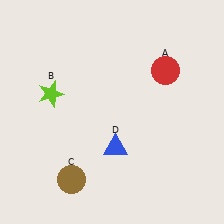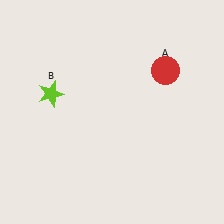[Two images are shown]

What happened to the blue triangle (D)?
The blue triangle (D) was removed in Image 2. It was in the bottom-right area of Image 1.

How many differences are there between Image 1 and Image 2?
There are 2 differences between the two images.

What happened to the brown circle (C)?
The brown circle (C) was removed in Image 2. It was in the bottom-left area of Image 1.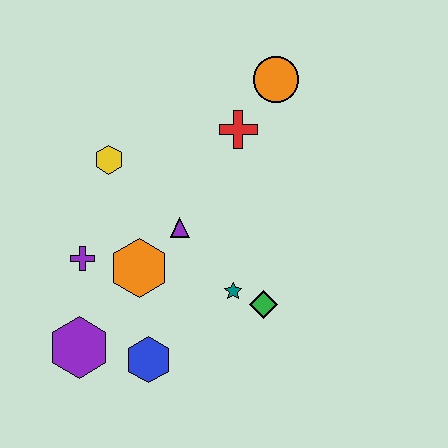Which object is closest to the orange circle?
The red cross is closest to the orange circle.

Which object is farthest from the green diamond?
The orange circle is farthest from the green diamond.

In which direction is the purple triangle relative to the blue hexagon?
The purple triangle is above the blue hexagon.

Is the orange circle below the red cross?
No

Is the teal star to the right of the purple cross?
Yes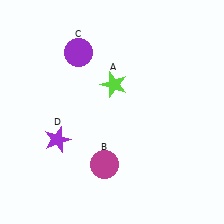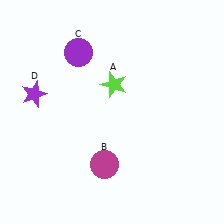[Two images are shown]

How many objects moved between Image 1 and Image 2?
1 object moved between the two images.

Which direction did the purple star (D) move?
The purple star (D) moved up.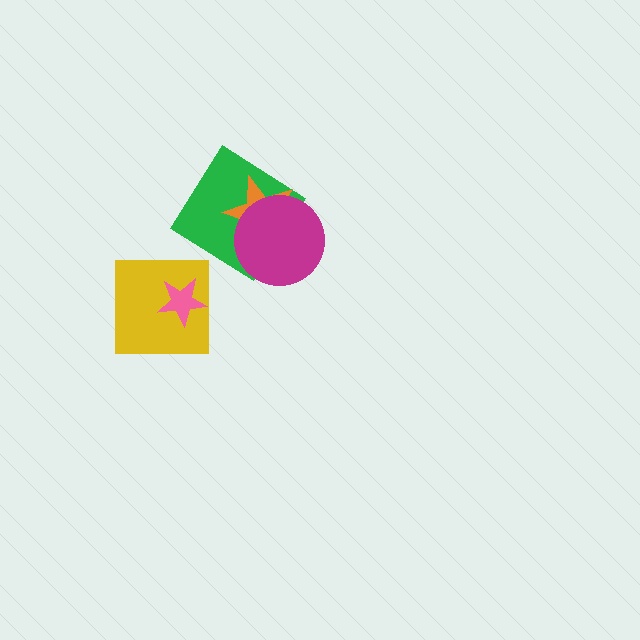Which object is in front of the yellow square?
The pink star is in front of the yellow square.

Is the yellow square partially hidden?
Yes, it is partially covered by another shape.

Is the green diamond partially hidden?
Yes, it is partially covered by another shape.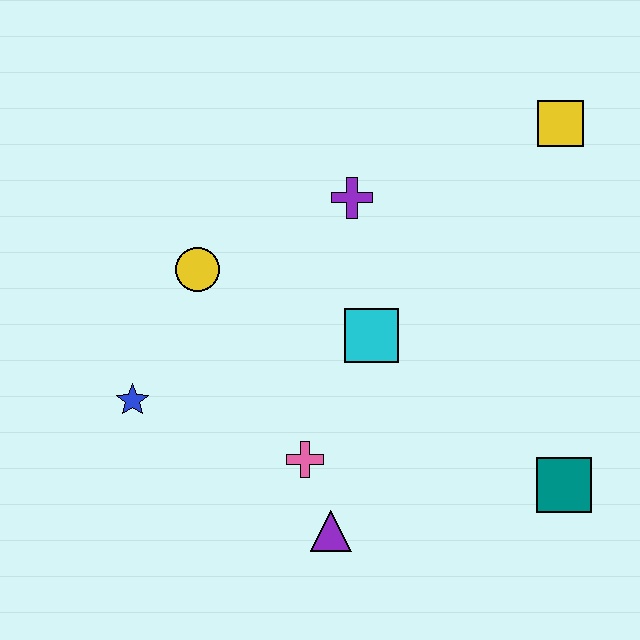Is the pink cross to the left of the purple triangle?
Yes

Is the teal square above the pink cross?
No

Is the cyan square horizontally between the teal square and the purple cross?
Yes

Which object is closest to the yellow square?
The purple cross is closest to the yellow square.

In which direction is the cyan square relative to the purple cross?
The cyan square is below the purple cross.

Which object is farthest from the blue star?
The yellow square is farthest from the blue star.